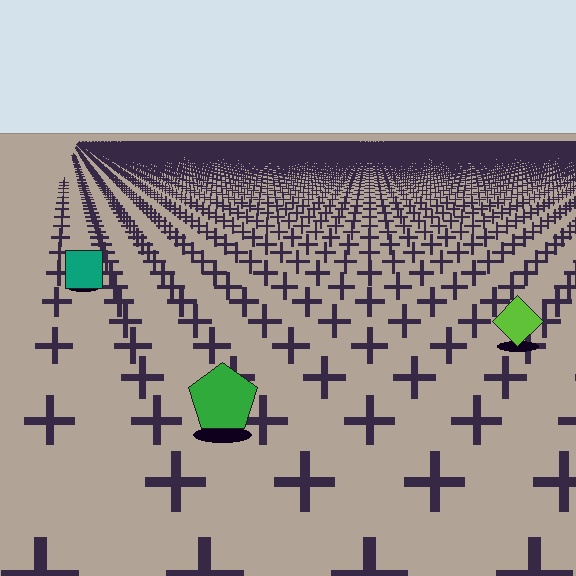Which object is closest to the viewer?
The green pentagon is closest. The texture marks near it are larger and more spread out.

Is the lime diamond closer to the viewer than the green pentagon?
No. The green pentagon is closer — you can tell from the texture gradient: the ground texture is coarser near it.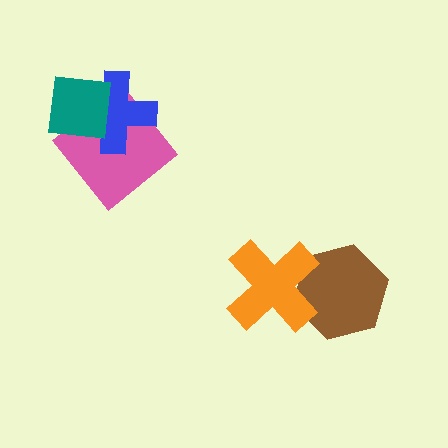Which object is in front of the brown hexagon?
The orange cross is in front of the brown hexagon.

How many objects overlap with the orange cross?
1 object overlaps with the orange cross.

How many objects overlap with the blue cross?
2 objects overlap with the blue cross.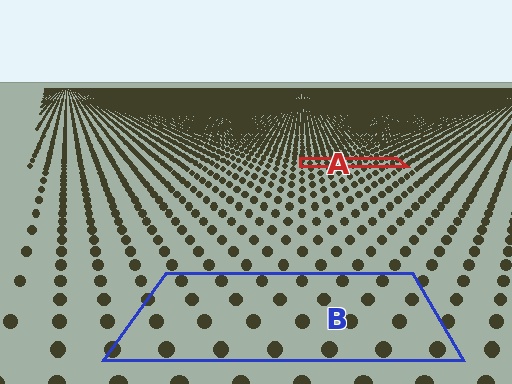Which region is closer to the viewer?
Region B is closer. The texture elements there are larger and more spread out.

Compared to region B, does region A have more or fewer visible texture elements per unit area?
Region A has more texture elements per unit area — they are packed more densely because it is farther away.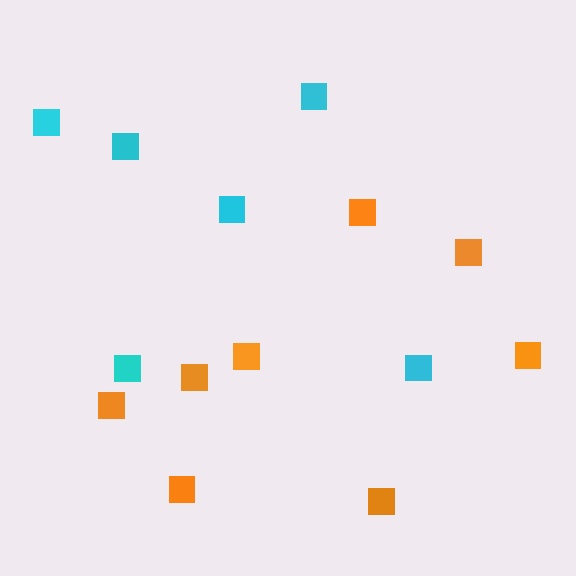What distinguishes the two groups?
There are 2 groups: one group of cyan squares (6) and one group of orange squares (8).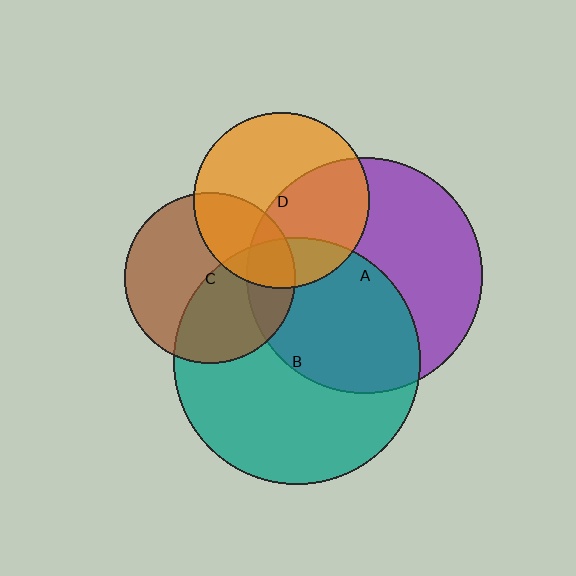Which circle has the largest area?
Circle B (teal).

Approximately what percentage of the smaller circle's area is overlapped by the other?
Approximately 20%.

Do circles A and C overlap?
Yes.